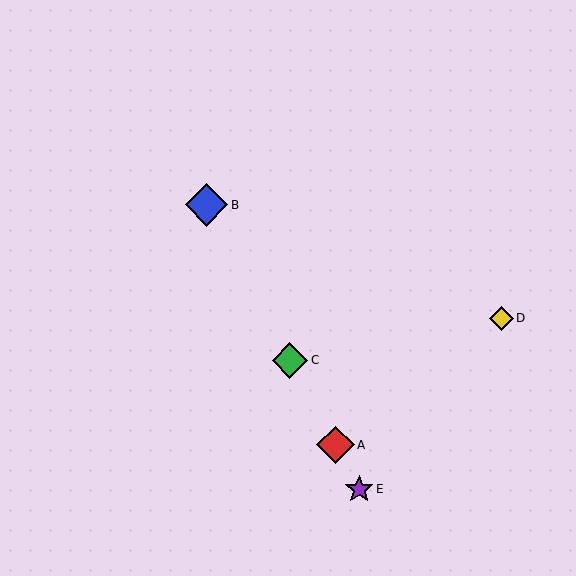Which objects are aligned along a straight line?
Objects A, B, C, E are aligned along a straight line.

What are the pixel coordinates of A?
Object A is at (335, 445).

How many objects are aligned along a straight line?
4 objects (A, B, C, E) are aligned along a straight line.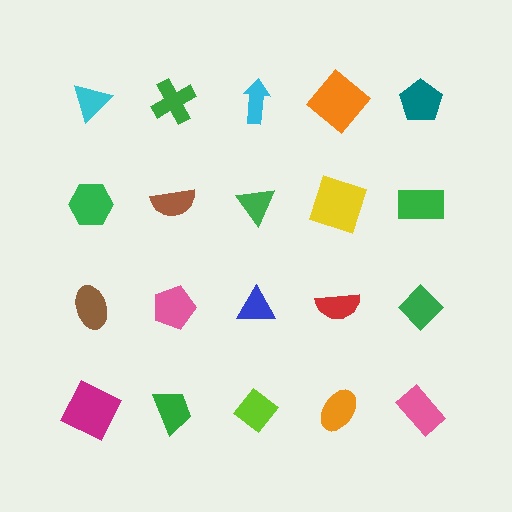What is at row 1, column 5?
A teal pentagon.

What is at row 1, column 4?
An orange diamond.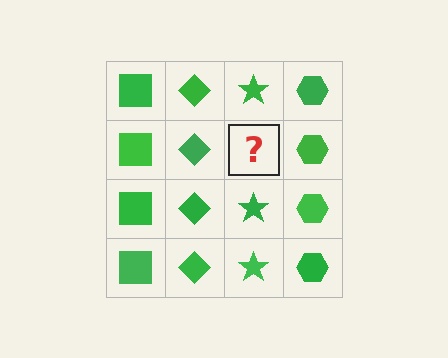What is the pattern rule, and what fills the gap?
The rule is that each column has a consistent shape. The gap should be filled with a green star.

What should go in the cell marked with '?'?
The missing cell should contain a green star.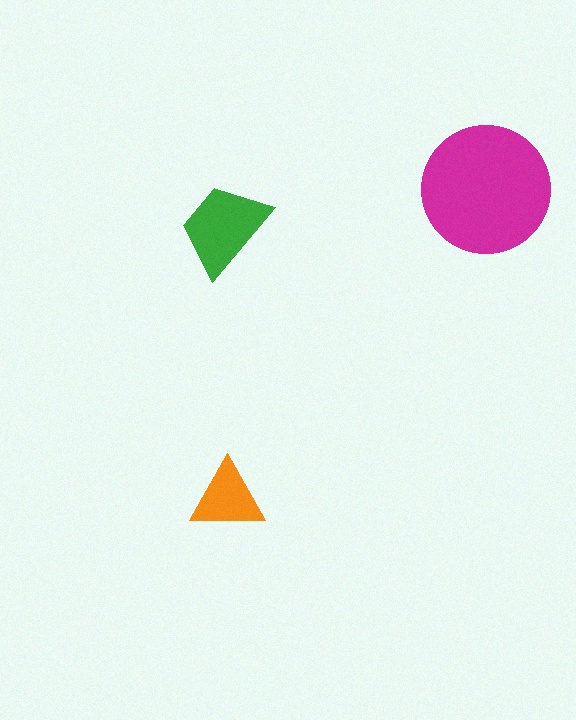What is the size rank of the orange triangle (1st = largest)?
3rd.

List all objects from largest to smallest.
The magenta circle, the green trapezoid, the orange triangle.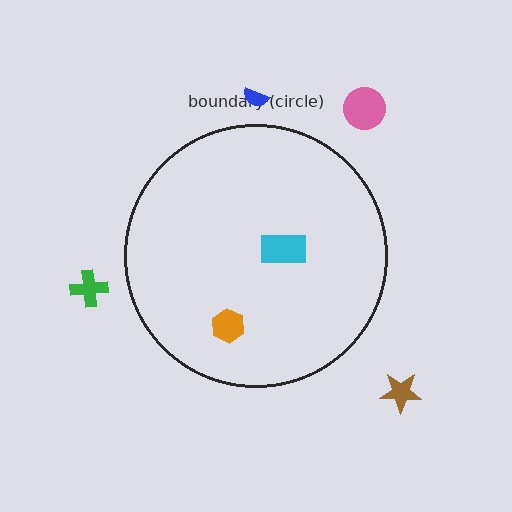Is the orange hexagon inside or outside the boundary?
Inside.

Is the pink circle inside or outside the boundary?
Outside.